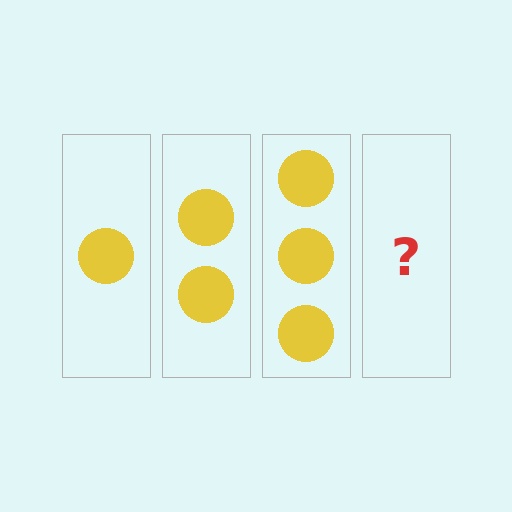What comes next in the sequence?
The next element should be 4 circles.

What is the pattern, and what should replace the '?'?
The pattern is that each step adds one more circle. The '?' should be 4 circles.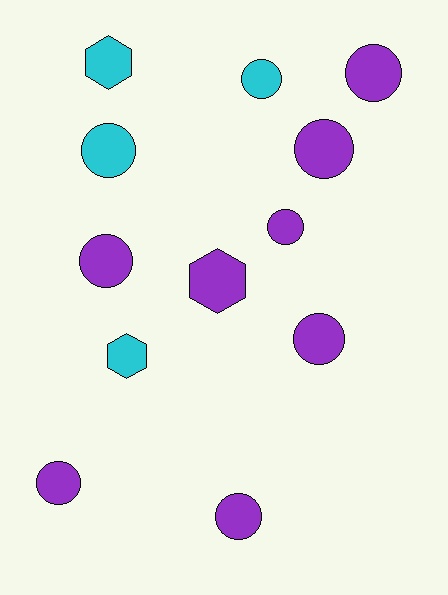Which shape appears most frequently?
Circle, with 9 objects.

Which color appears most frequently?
Purple, with 8 objects.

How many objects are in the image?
There are 12 objects.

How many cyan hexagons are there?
There are 2 cyan hexagons.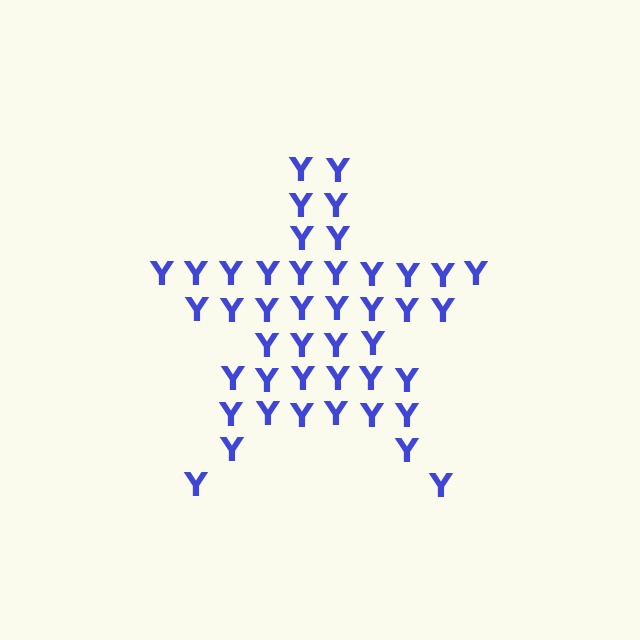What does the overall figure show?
The overall figure shows a star.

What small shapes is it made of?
It is made of small letter Y's.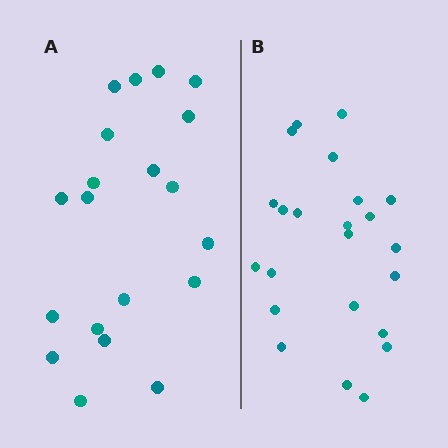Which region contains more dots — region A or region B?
Region B (the right region) has more dots.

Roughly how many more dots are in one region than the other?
Region B has just a few more — roughly 2 or 3 more dots than region A.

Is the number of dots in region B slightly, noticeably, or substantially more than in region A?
Region B has only slightly more — the two regions are fairly close. The ratio is roughly 1.1 to 1.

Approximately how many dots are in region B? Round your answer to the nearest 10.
About 20 dots. (The exact count is 23, which rounds to 20.)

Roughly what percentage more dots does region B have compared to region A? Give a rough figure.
About 15% more.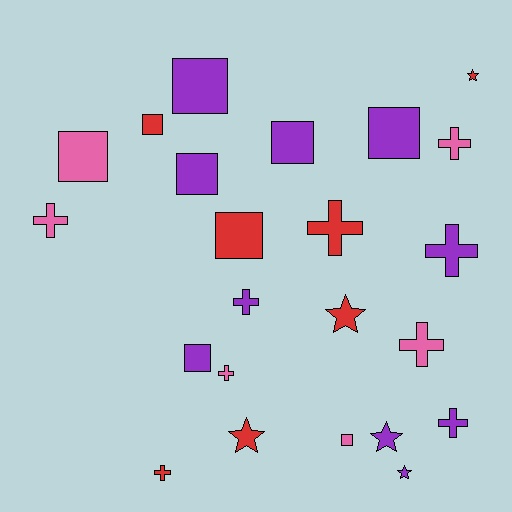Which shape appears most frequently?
Cross, with 9 objects.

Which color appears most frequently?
Purple, with 10 objects.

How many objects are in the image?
There are 23 objects.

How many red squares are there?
There are 2 red squares.